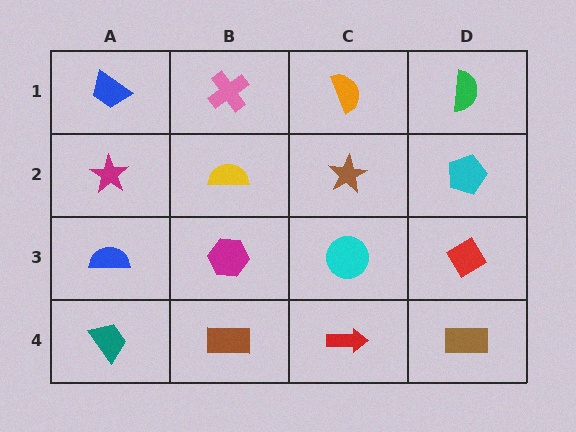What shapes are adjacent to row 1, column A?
A magenta star (row 2, column A), a pink cross (row 1, column B).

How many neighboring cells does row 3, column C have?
4.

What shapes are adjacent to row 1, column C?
A brown star (row 2, column C), a pink cross (row 1, column B), a green semicircle (row 1, column D).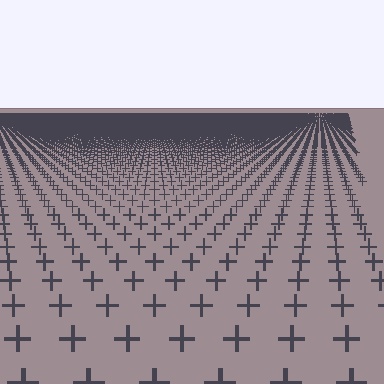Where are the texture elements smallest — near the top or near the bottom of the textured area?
Near the top.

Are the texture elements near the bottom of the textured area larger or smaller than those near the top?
Larger. Near the bottom, elements are closer to the viewer and appear at a bigger on-screen size.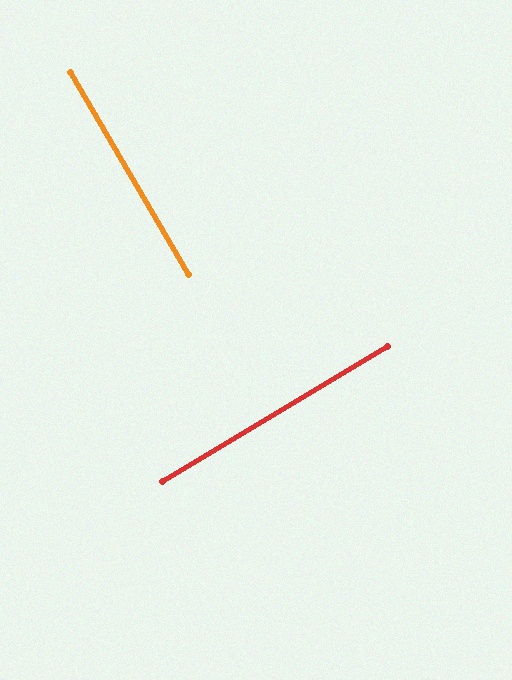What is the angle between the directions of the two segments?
Approximately 89 degrees.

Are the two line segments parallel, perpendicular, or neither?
Perpendicular — they meet at approximately 89°.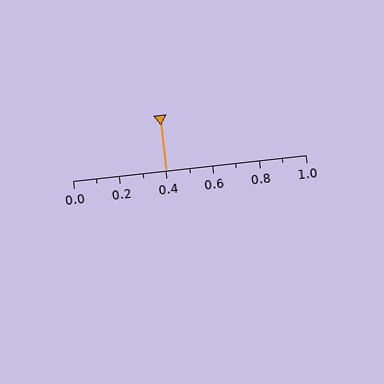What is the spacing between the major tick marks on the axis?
The major ticks are spaced 0.2 apart.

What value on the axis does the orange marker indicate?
The marker indicates approximately 0.4.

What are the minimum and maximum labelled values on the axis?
The axis runs from 0.0 to 1.0.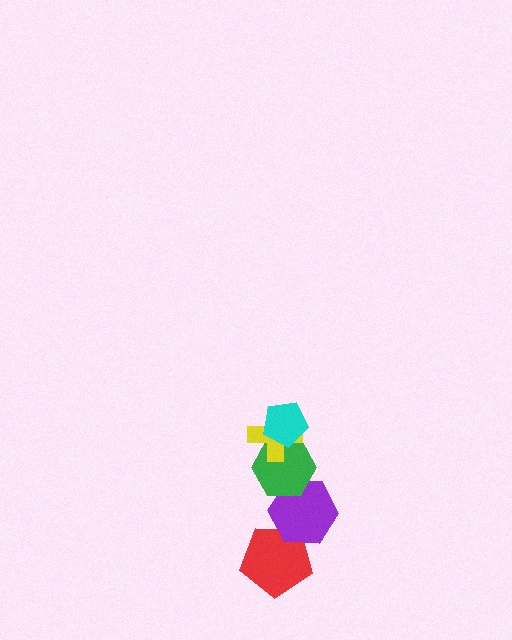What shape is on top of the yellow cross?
The cyan pentagon is on top of the yellow cross.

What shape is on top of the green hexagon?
The yellow cross is on top of the green hexagon.